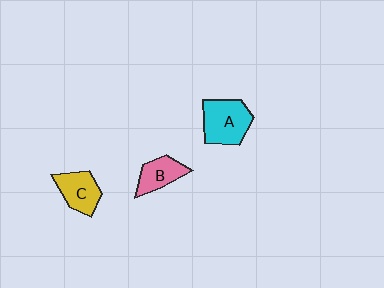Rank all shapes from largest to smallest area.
From largest to smallest: A (cyan), C (yellow), B (pink).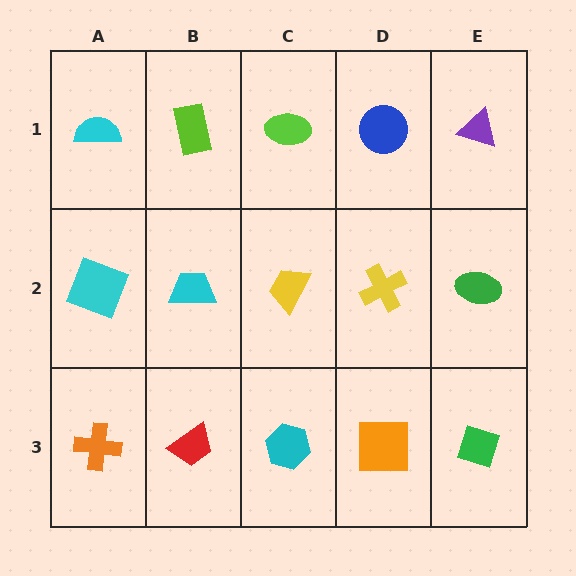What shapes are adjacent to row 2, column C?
A lime ellipse (row 1, column C), a cyan hexagon (row 3, column C), a cyan trapezoid (row 2, column B), a yellow cross (row 2, column D).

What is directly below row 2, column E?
A green diamond.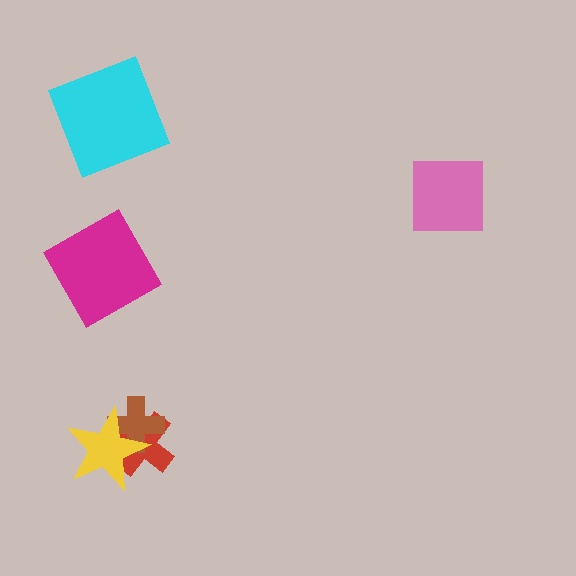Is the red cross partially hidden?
Yes, it is partially covered by another shape.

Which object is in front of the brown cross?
The yellow star is in front of the brown cross.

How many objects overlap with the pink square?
0 objects overlap with the pink square.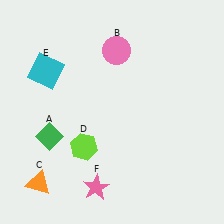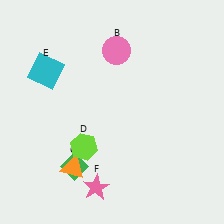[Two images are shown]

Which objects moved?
The objects that moved are: the green diamond (A), the orange triangle (C).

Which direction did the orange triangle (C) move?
The orange triangle (C) moved right.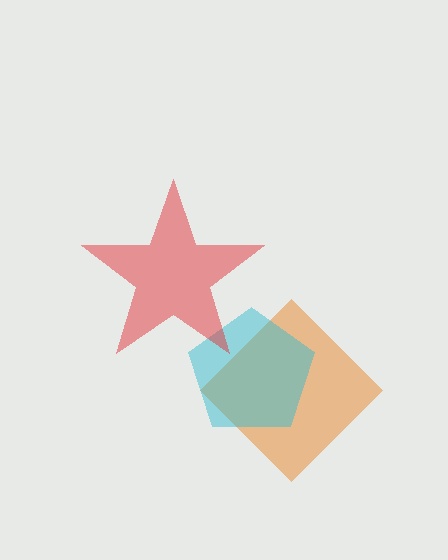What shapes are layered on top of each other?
The layered shapes are: an orange diamond, a cyan pentagon, a red star.